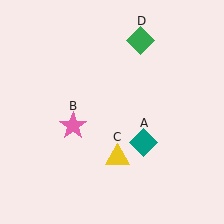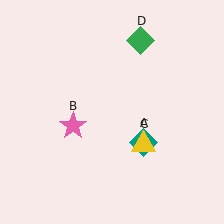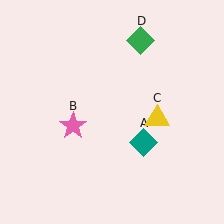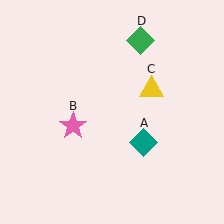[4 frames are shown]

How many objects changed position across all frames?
1 object changed position: yellow triangle (object C).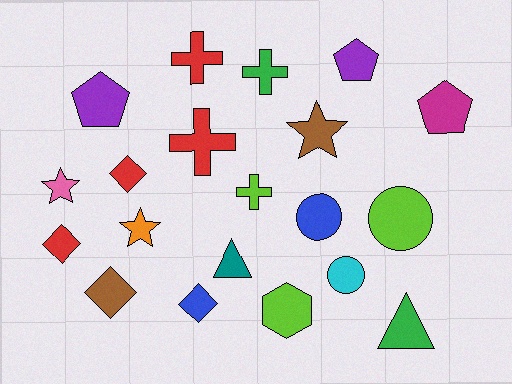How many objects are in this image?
There are 20 objects.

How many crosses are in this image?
There are 4 crosses.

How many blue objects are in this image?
There are 2 blue objects.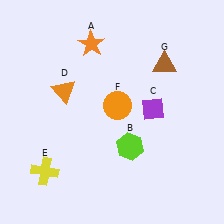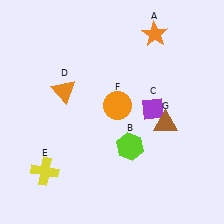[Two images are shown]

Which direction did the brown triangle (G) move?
The brown triangle (G) moved down.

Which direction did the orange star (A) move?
The orange star (A) moved right.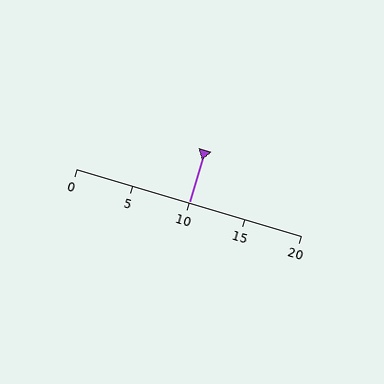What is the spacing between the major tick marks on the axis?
The major ticks are spaced 5 apart.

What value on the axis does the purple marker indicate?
The marker indicates approximately 10.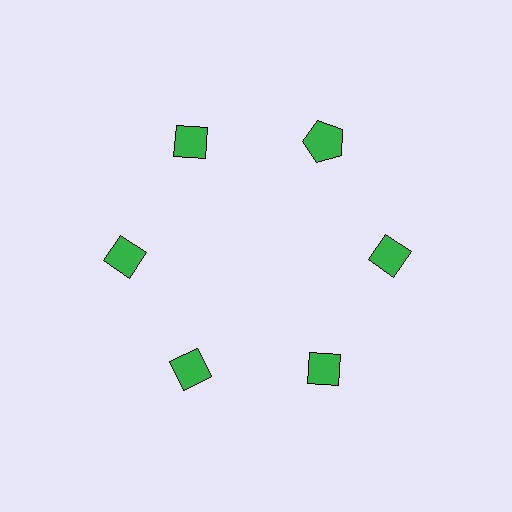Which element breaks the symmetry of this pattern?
The green pentagon at roughly the 1 o'clock position breaks the symmetry. All other shapes are green diamonds.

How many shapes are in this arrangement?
There are 6 shapes arranged in a ring pattern.